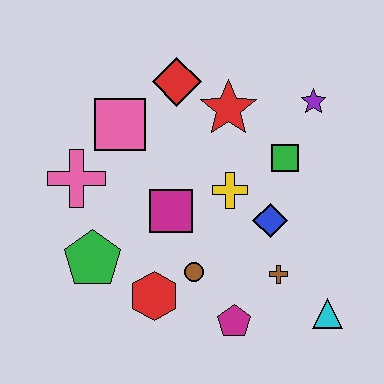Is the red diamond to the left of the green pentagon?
No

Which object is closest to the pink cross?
The pink square is closest to the pink cross.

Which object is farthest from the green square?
The green pentagon is farthest from the green square.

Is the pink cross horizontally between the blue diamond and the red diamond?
No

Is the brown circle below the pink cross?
Yes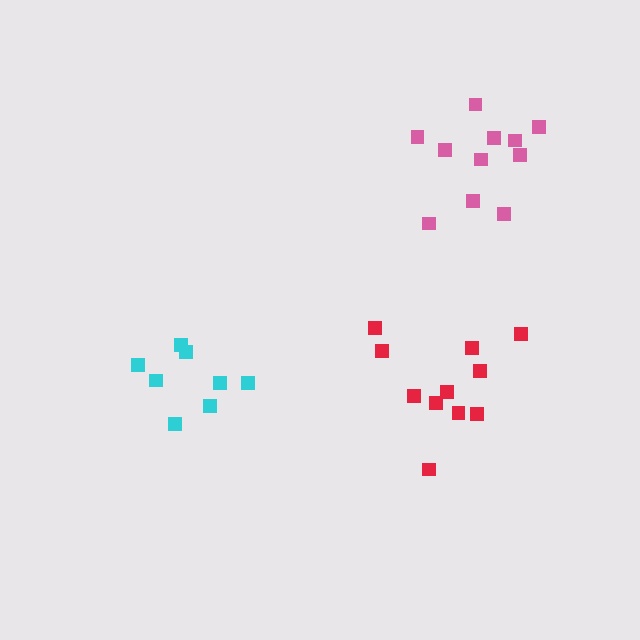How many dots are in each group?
Group 1: 8 dots, Group 2: 11 dots, Group 3: 11 dots (30 total).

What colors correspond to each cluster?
The clusters are colored: cyan, red, pink.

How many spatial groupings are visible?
There are 3 spatial groupings.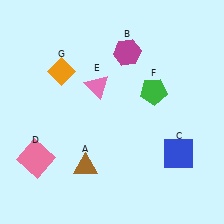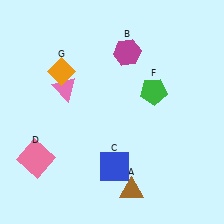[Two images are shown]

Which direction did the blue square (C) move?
The blue square (C) moved left.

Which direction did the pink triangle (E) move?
The pink triangle (E) moved left.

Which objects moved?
The objects that moved are: the brown triangle (A), the blue square (C), the pink triangle (E).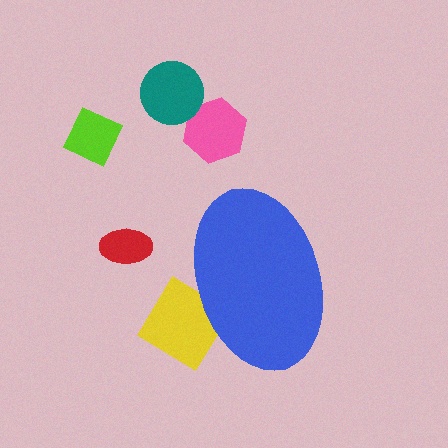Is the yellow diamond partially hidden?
Yes, the yellow diamond is partially hidden behind the blue ellipse.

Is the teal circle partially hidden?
No, the teal circle is fully visible.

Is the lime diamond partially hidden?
No, the lime diamond is fully visible.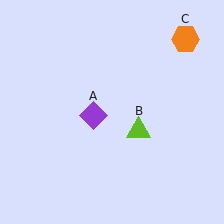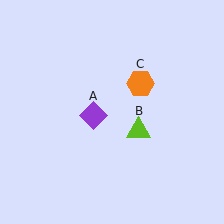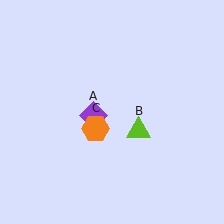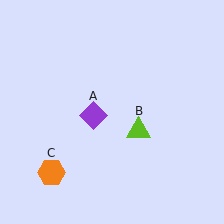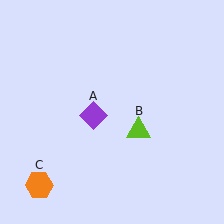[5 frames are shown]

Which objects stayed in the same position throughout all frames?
Purple diamond (object A) and lime triangle (object B) remained stationary.